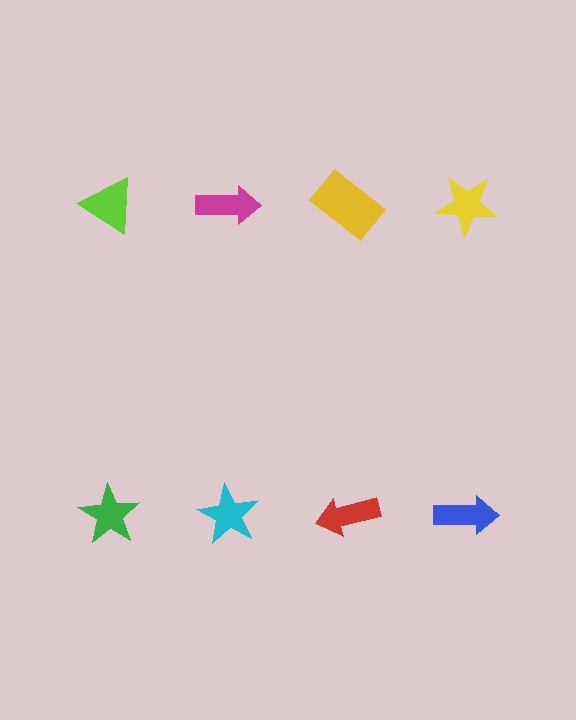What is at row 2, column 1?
A green star.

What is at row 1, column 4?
A yellow star.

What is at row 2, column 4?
A blue arrow.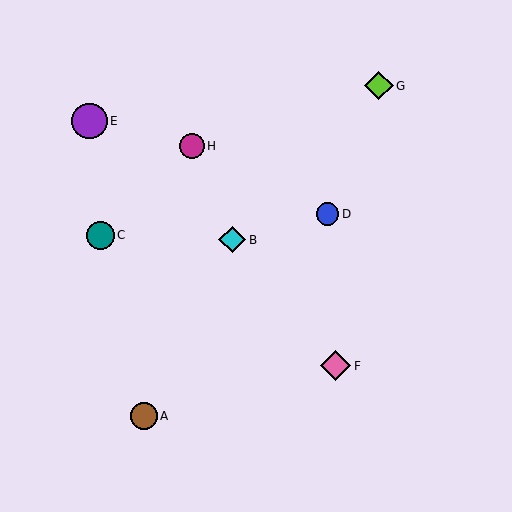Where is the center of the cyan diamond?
The center of the cyan diamond is at (232, 240).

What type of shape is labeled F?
Shape F is a pink diamond.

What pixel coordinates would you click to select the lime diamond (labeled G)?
Click at (379, 86) to select the lime diamond G.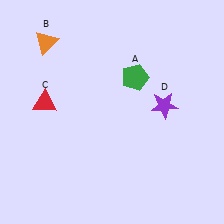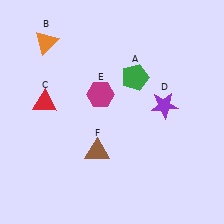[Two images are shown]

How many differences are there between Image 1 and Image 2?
There are 2 differences between the two images.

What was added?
A magenta hexagon (E), a brown triangle (F) were added in Image 2.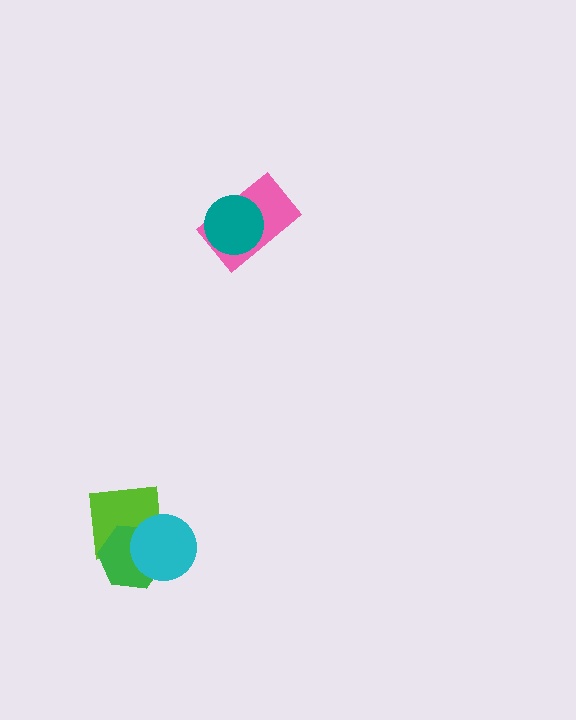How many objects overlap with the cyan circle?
2 objects overlap with the cyan circle.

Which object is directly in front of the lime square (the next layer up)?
The green hexagon is directly in front of the lime square.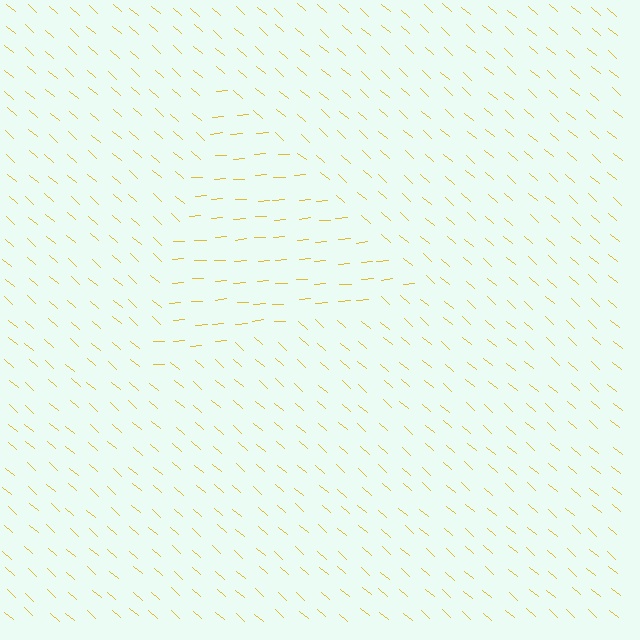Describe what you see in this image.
The image is filled with small yellow line segments. A triangle region in the image has lines oriented differently from the surrounding lines, creating a visible texture boundary.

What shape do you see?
I see a triangle.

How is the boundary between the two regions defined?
The boundary is defined purely by a change in line orientation (approximately 45 degrees difference). All lines are the same color and thickness.